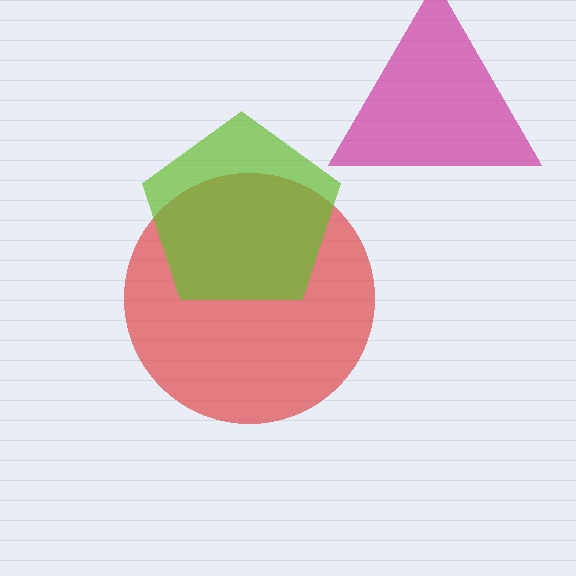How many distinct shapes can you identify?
There are 3 distinct shapes: a red circle, a magenta triangle, a lime pentagon.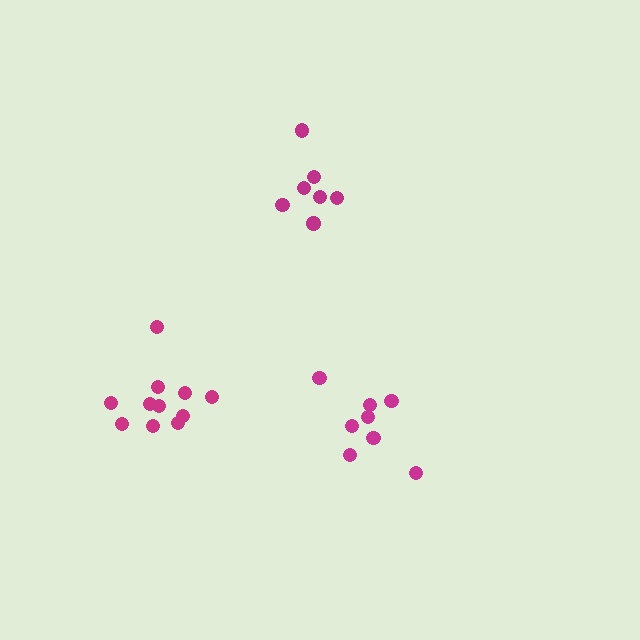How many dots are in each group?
Group 1: 7 dots, Group 2: 8 dots, Group 3: 11 dots (26 total).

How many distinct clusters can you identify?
There are 3 distinct clusters.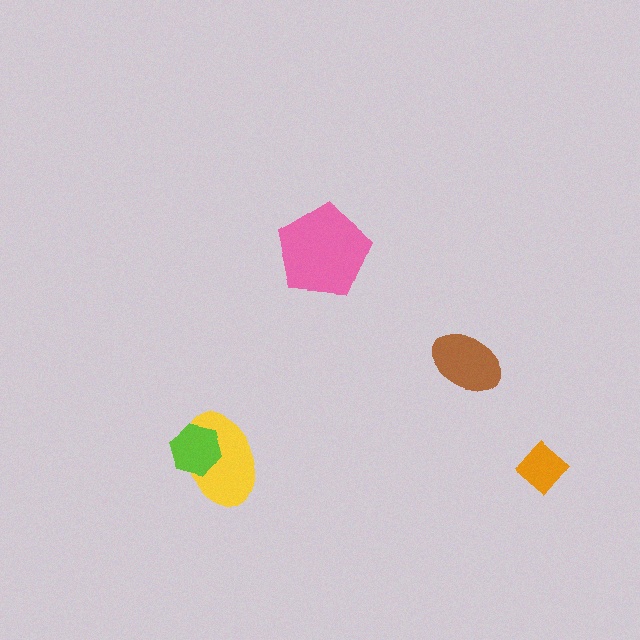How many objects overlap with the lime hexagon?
1 object overlaps with the lime hexagon.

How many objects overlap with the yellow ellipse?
1 object overlaps with the yellow ellipse.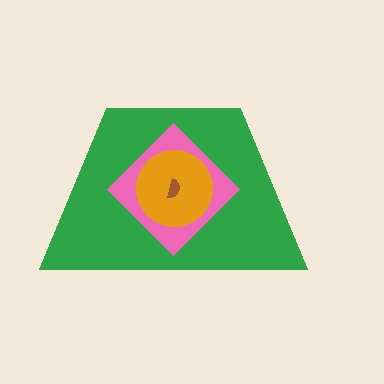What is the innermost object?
The brown semicircle.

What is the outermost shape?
The green trapezoid.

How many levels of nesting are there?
4.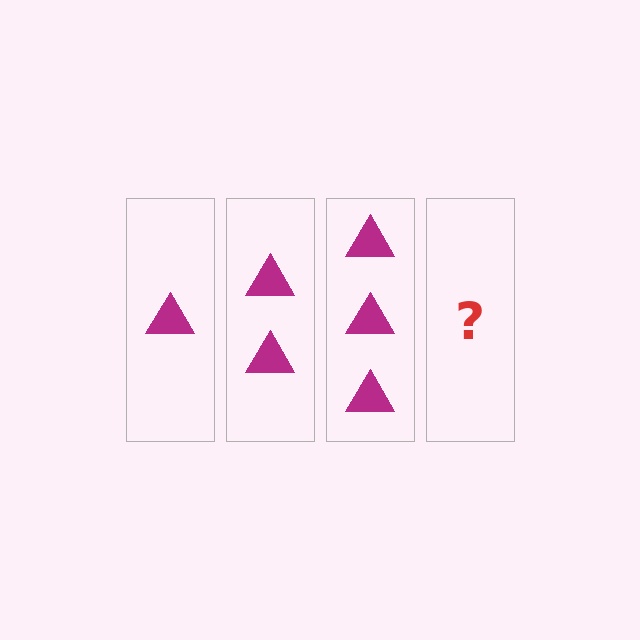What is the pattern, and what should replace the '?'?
The pattern is that each step adds one more triangle. The '?' should be 4 triangles.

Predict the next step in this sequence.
The next step is 4 triangles.